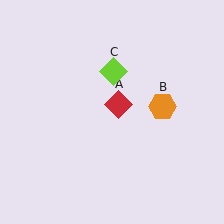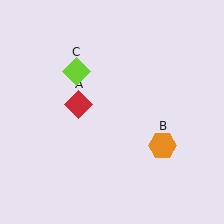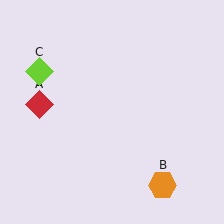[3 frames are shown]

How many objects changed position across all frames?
3 objects changed position: red diamond (object A), orange hexagon (object B), lime diamond (object C).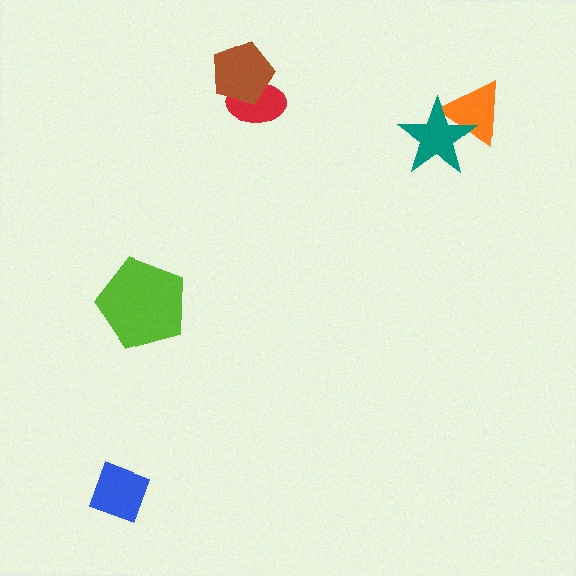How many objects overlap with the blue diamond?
0 objects overlap with the blue diamond.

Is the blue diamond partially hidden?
No, no other shape covers it.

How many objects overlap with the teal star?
1 object overlaps with the teal star.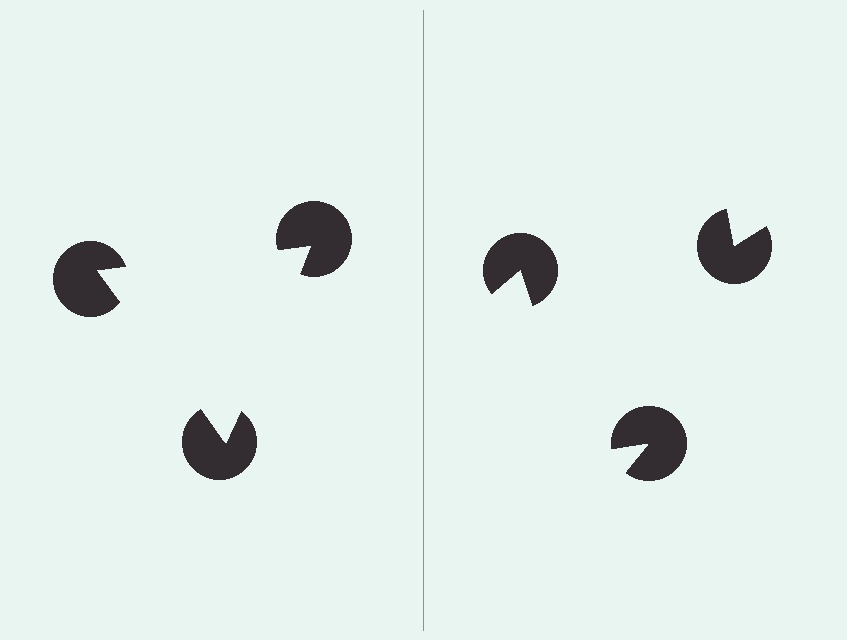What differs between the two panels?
The pac-man discs are positioned identically on both sides; only the wedge orientations differ. On the left they align to a triangle; on the right they are misaligned.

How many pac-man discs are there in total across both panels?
6 — 3 on each side.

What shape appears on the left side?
An illusory triangle.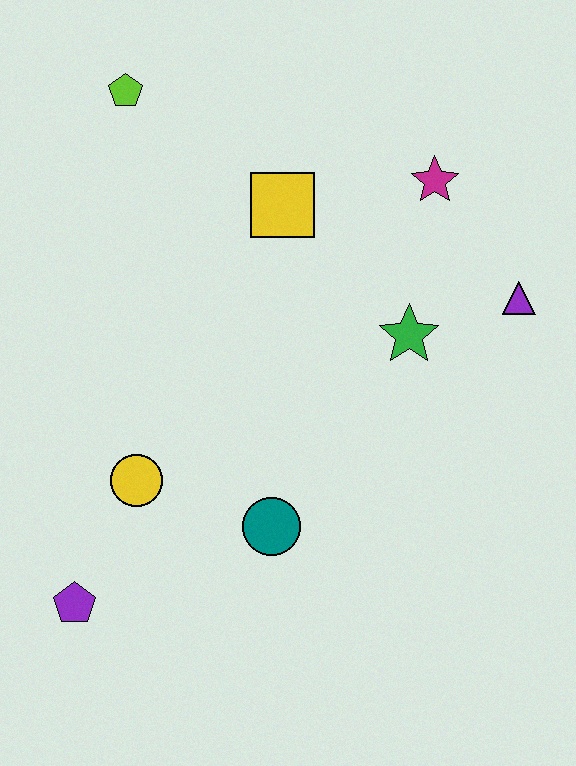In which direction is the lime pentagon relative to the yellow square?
The lime pentagon is to the left of the yellow square.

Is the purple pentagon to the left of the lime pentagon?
Yes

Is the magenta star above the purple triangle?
Yes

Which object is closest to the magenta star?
The purple triangle is closest to the magenta star.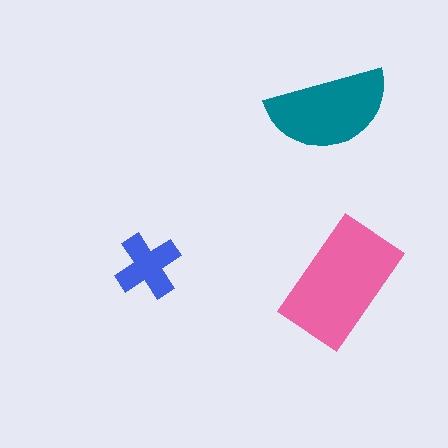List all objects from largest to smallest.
The pink rectangle, the teal semicircle, the blue cross.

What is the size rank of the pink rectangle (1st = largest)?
1st.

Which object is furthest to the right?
The pink rectangle is rightmost.